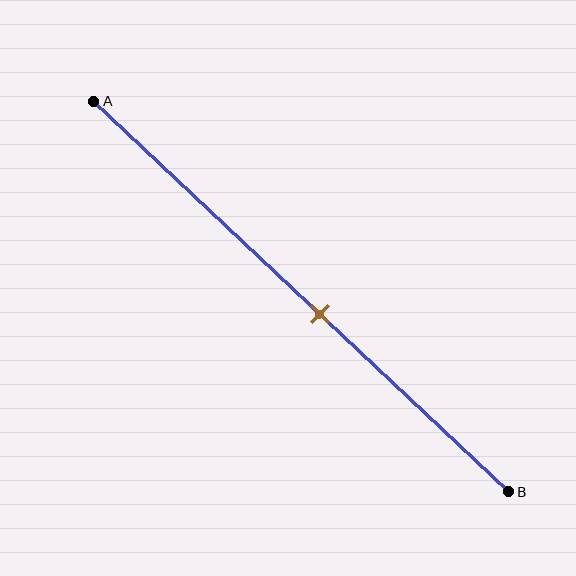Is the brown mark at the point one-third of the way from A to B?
No, the mark is at about 55% from A, not at the 33% one-third point.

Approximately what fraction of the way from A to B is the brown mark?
The brown mark is approximately 55% of the way from A to B.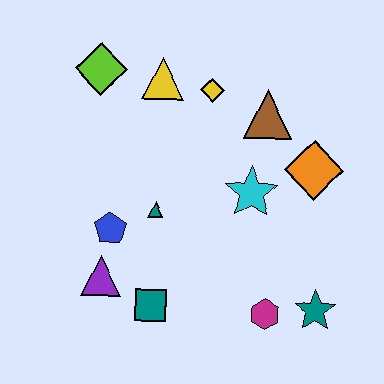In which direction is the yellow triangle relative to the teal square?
The yellow triangle is above the teal square.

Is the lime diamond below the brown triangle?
No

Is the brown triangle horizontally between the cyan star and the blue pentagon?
No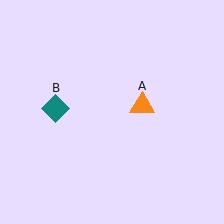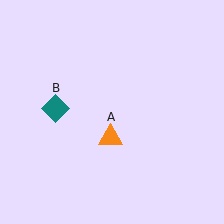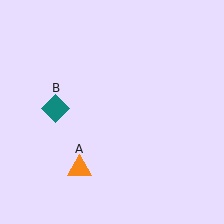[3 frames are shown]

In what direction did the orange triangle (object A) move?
The orange triangle (object A) moved down and to the left.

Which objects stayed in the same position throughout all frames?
Teal diamond (object B) remained stationary.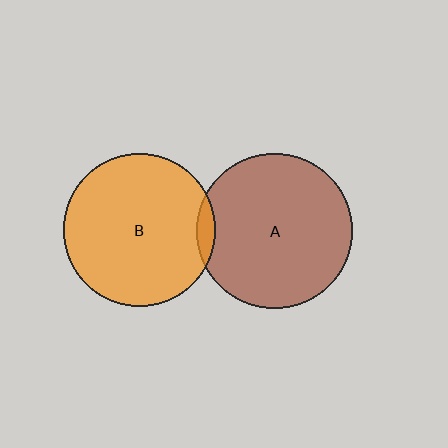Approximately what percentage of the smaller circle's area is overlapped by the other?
Approximately 5%.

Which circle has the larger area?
Circle A (brown).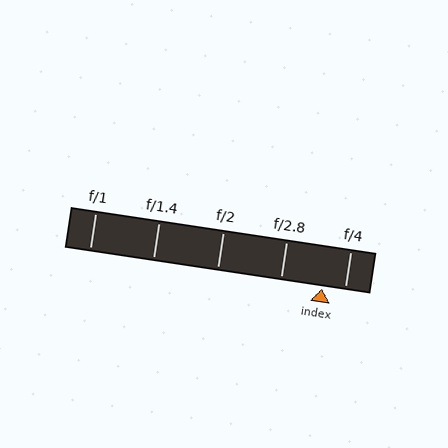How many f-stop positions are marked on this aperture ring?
There are 5 f-stop positions marked.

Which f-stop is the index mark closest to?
The index mark is closest to f/4.